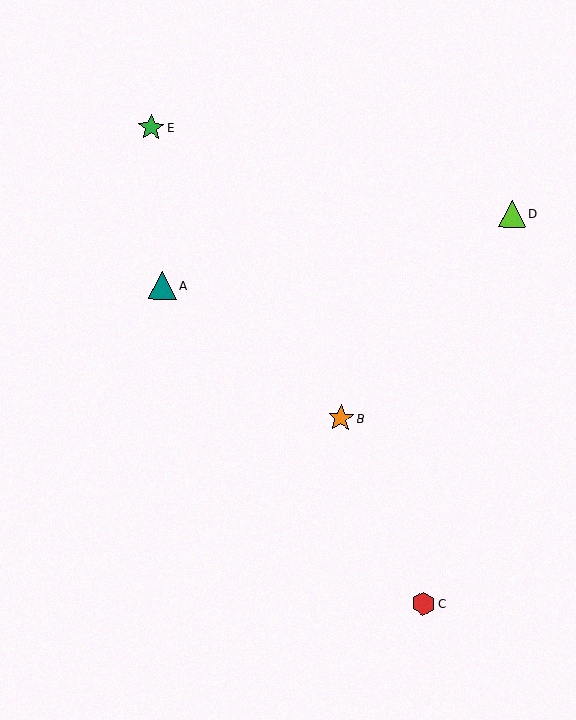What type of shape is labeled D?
Shape D is a lime triangle.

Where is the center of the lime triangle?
The center of the lime triangle is at (512, 214).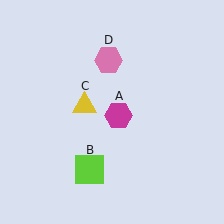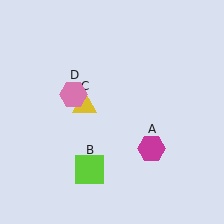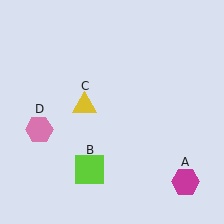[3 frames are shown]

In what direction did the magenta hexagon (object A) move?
The magenta hexagon (object A) moved down and to the right.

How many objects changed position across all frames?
2 objects changed position: magenta hexagon (object A), pink hexagon (object D).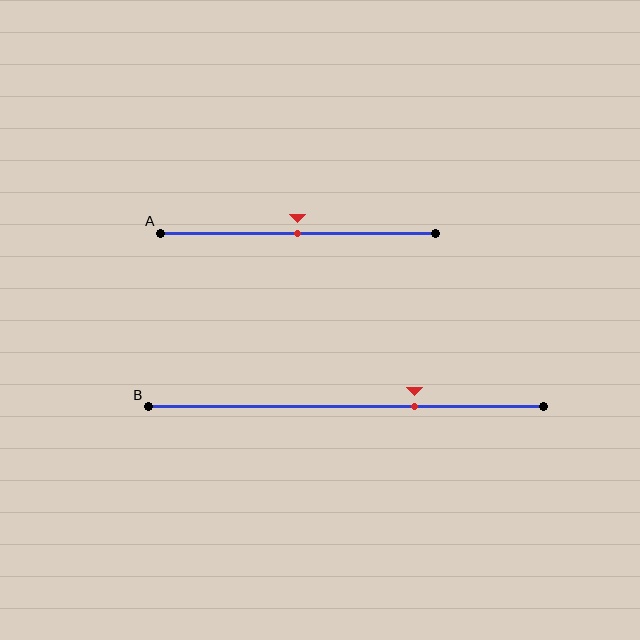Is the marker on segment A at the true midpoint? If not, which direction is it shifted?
Yes, the marker on segment A is at the true midpoint.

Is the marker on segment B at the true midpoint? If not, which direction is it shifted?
No, the marker on segment B is shifted to the right by about 17% of the segment length.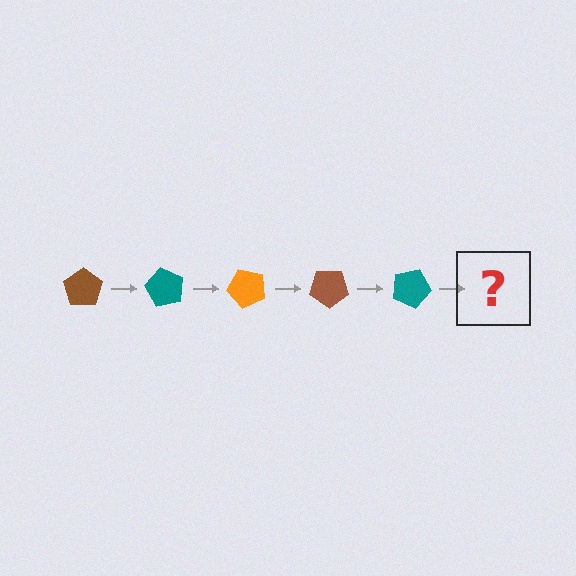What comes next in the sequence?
The next element should be an orange pentagon, rotated 300 degrees from the start.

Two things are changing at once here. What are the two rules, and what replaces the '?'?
The two rules are that it rotates 60 degrees each step and the color cycles through brown, teal, and orange. The '?' should be an orange pentagon, rotated 300 degrees from the start.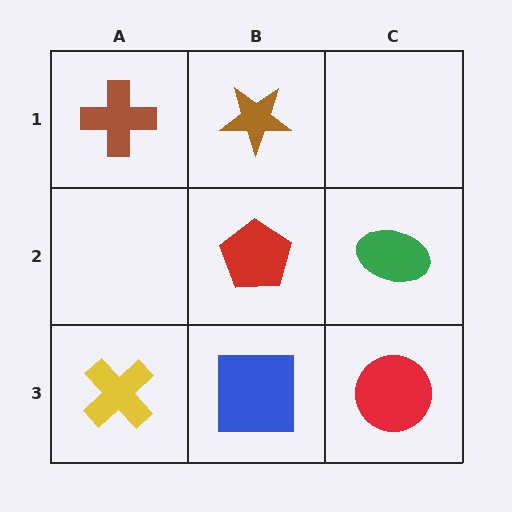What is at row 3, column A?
A yellow cross.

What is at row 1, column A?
A brown cross.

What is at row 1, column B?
A brown star.